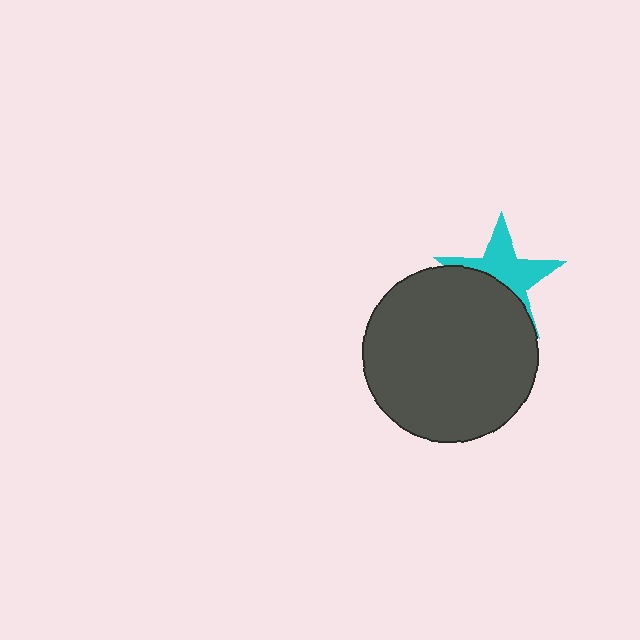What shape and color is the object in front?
The object in front is a dark gray circle.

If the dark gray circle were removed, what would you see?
You would see the complete cyan star.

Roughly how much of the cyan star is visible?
About half of it is visible (roughly 53%).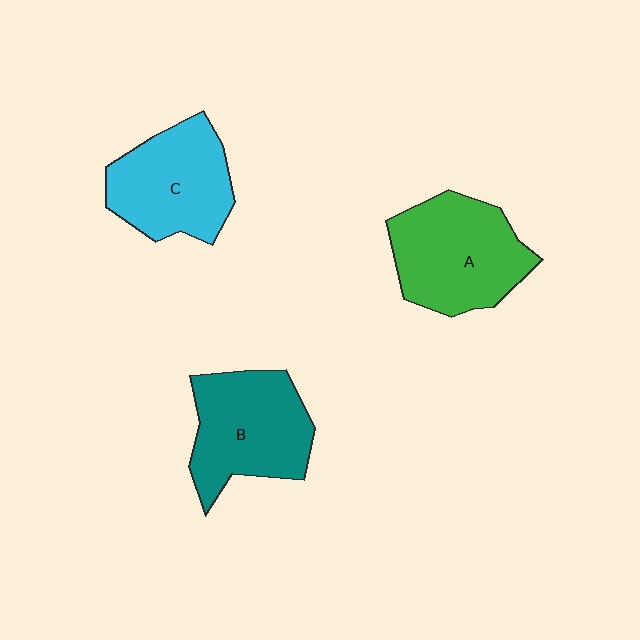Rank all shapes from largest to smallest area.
From largest to smallest: A (green), B (teal), C (cyan).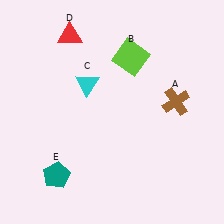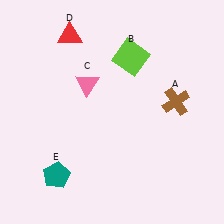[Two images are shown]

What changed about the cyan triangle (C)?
In Image 1, C is cyan. In Image 2, it changed to pink.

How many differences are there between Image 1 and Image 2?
There is 1 difference between the two images.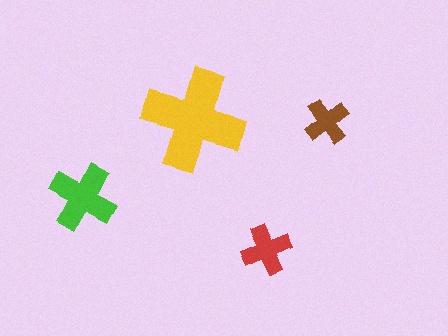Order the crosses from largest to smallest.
the yellow one, the green one, the red one, the brown one.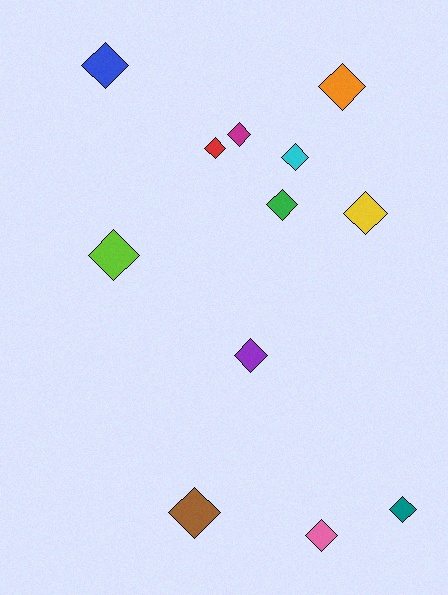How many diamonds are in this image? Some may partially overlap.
There are 12 diamonds.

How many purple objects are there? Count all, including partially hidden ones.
There is 1 purple object.